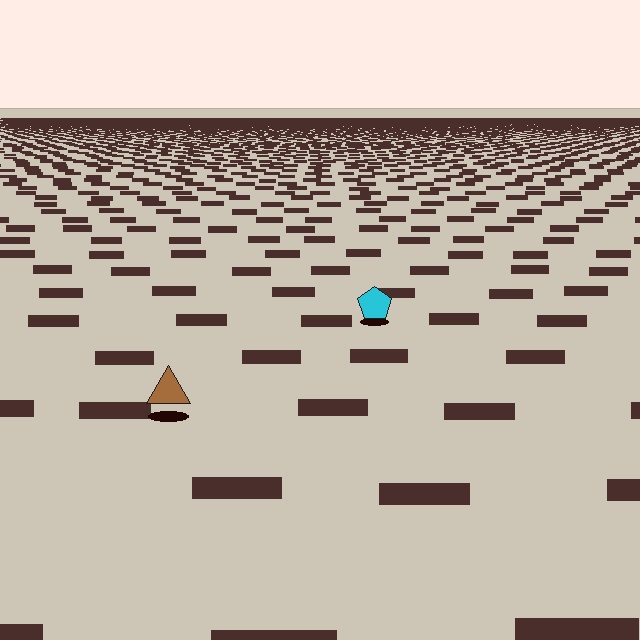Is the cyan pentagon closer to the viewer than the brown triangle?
No. The brown triangle is closer — you can tell from the texture gradient: the ground texture is coarser near it.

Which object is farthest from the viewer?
The cyan pentagon is farthest from the viewer. It appears smaller and the ground texture around it is denser.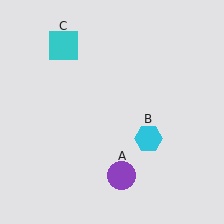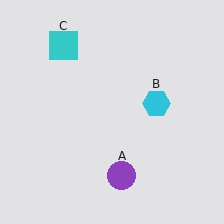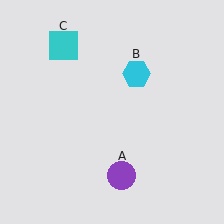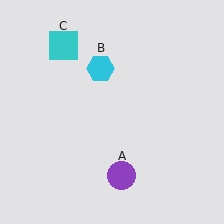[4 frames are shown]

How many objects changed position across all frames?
1 object changed position: cyan hexagon (object B).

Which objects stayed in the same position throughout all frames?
Purple circle (object A) and cyan square (object C) remained stationary.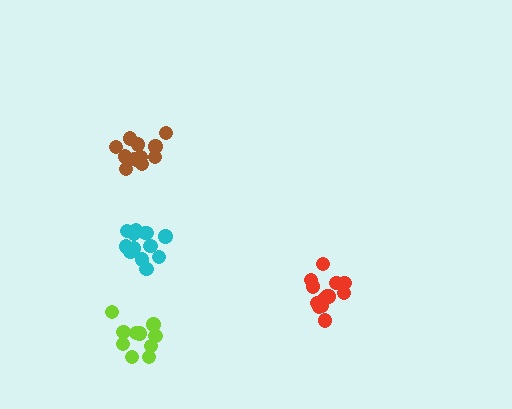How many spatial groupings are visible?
There are 4 spatial groupings.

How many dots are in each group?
Group 1: 13 dots, Group 2: 14 dots, Group 3: 10 dots, Group 4: 12 dots (49 total).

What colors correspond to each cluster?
The clusters are colored: cyan, red, lime, brown.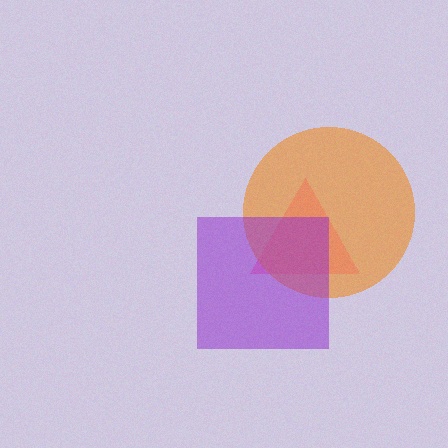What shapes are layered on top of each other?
The layered shapes are: a pink triangle, an orange circle, a purple square.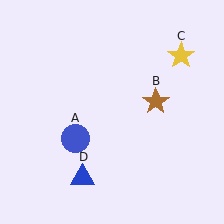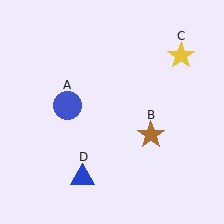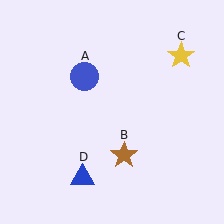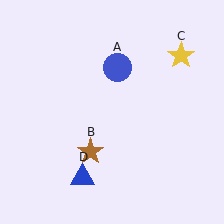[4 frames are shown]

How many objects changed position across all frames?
2 objects changed position: blue circle (object A), brown star (object B).